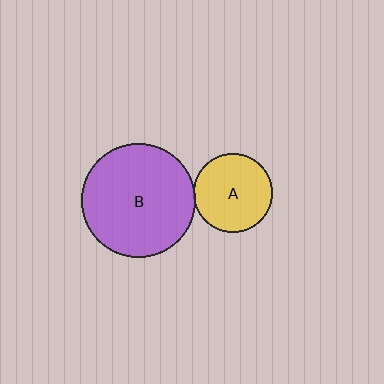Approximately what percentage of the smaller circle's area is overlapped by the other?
Approximately 5%.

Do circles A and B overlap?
Yes.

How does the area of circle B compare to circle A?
Approximately 2.1 times.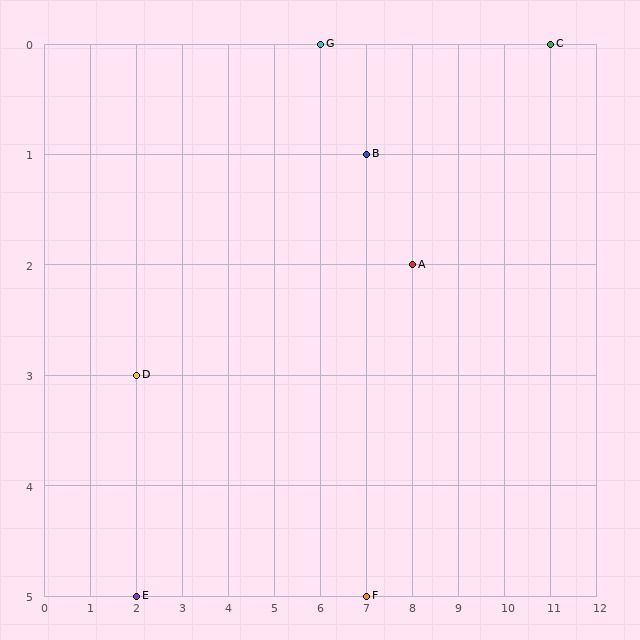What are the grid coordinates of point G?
Point G is at grid coordinates (6, 0).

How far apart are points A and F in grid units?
Points A and F are 1 column and 3 rows apart (about 3.2 grid units diagonally).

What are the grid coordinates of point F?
Point F is at grid coordinates (7, 5).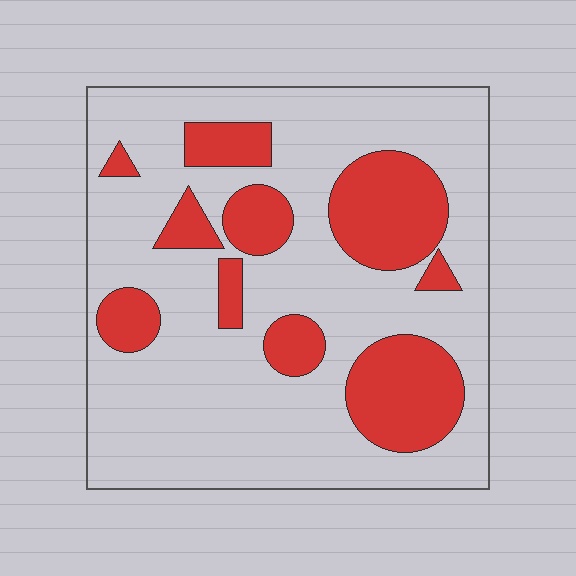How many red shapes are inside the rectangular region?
10.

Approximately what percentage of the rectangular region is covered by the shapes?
Approximately 25%.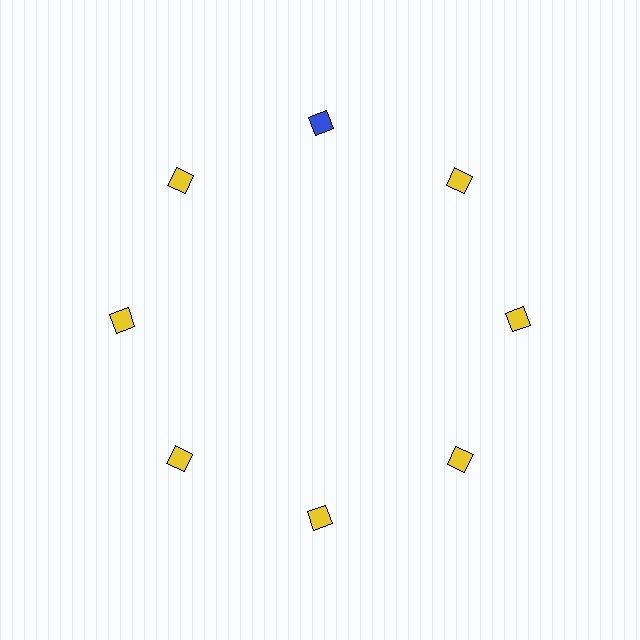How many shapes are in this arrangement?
There are 8 shapes arranged in a ring pattern.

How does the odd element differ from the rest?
It has a different color: blue instead of yellow.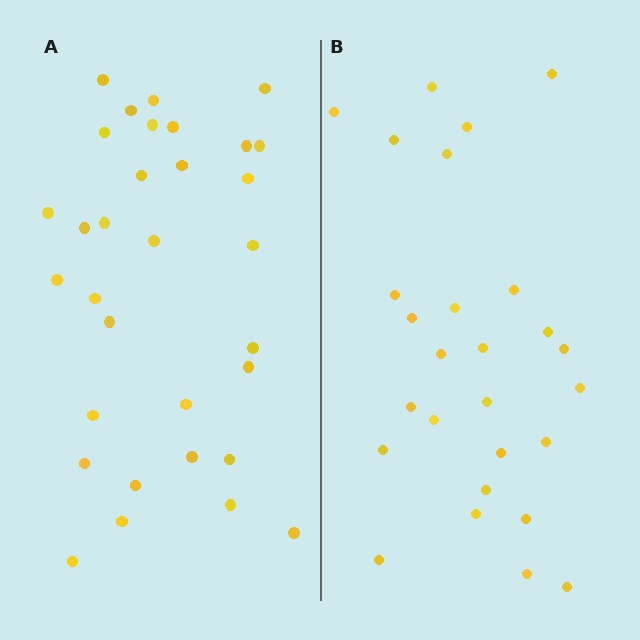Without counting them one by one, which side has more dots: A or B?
Region A (the left region) has more dots.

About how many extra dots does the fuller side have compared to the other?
Region A has about 5 more dots than region B.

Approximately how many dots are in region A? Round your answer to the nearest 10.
About 30 dots. (The exact count is 32, which rounds to 30.)